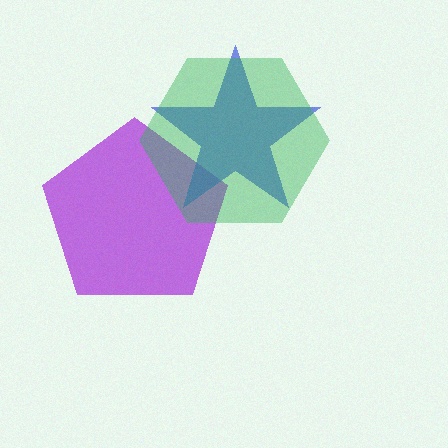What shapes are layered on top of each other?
The layered shapes are: a purple pentagon, a blue star, a green hexagon.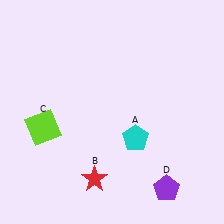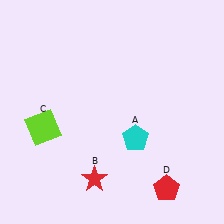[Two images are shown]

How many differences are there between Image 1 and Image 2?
There is 1 difference between the two images.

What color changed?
The pentagon (D) changed from purple in Image 1 to red in Image 2.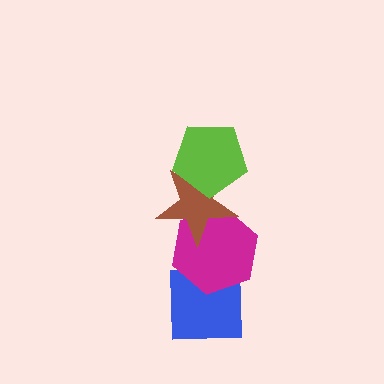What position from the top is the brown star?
The brown star is 2nd from the top.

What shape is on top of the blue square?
The magenta hexagon is on top of the blue square.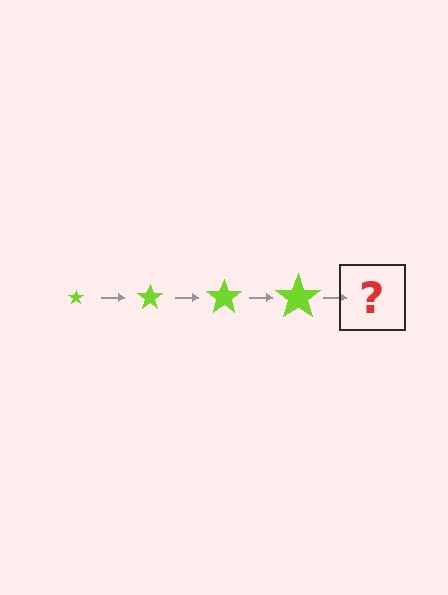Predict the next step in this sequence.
The next step is a lime star, larger than the previous one.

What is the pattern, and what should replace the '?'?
The pattern is that the star gets progressively larger each step. The '?' should be a lime star, larger than the previous one.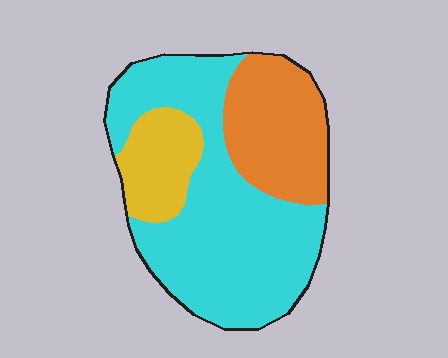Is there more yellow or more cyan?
Cyan.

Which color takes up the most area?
Cyan, at roughly 60%.